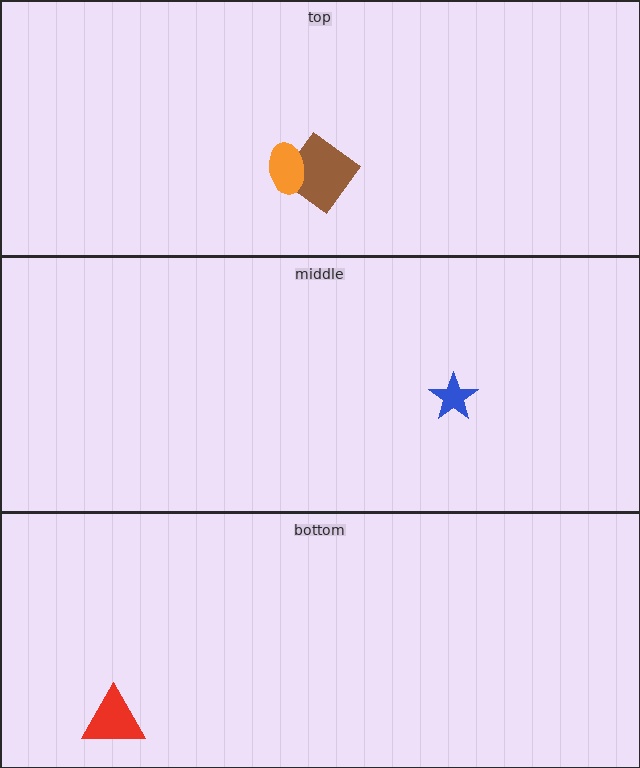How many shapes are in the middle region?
1.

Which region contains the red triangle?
The bottom region.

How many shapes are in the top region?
2.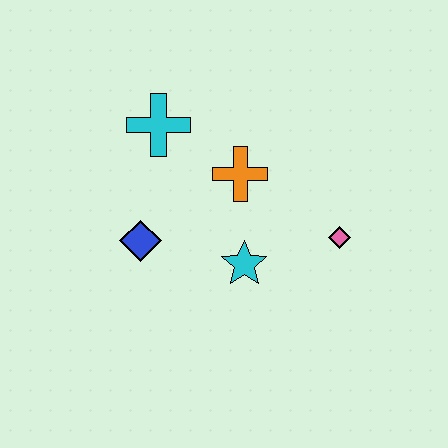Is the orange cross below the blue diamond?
No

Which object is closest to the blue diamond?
The cyan star is closest to the blue diamond.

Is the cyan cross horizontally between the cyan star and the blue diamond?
Yes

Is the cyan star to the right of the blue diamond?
Yes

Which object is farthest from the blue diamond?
The pink diamond is farthest from the blue diamond.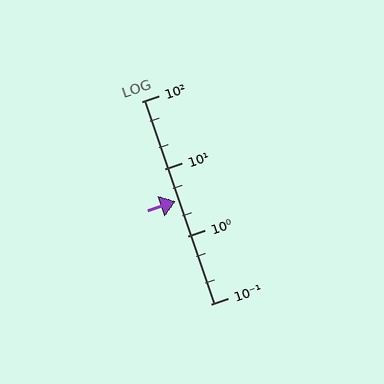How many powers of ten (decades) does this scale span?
The scale spans 3 decades, from 0.1 to 100.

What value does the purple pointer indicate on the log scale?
The pointer indicates approximately 3.3.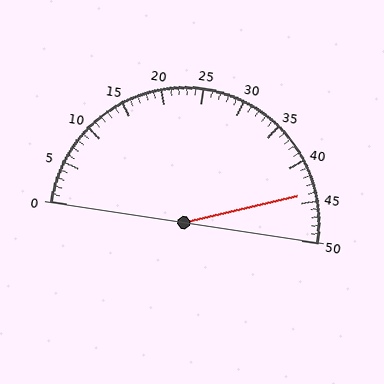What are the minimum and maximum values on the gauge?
The gauge ranges from 0 to 50.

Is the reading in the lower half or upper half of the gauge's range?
The reading is in the upper half of the range (0 to 50).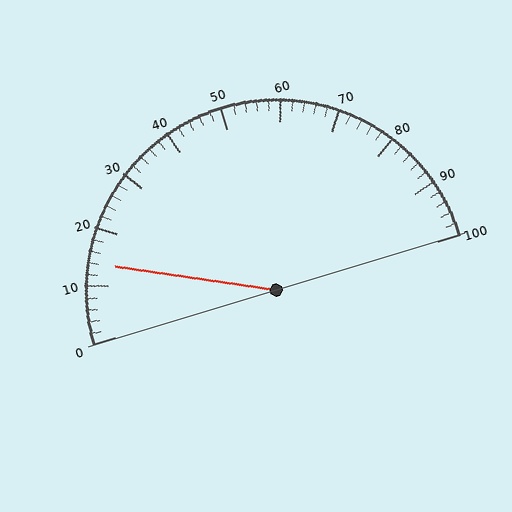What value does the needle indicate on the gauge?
The needle indicates approximately 14.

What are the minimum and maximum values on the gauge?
The gauge ranges from 0 to 100.